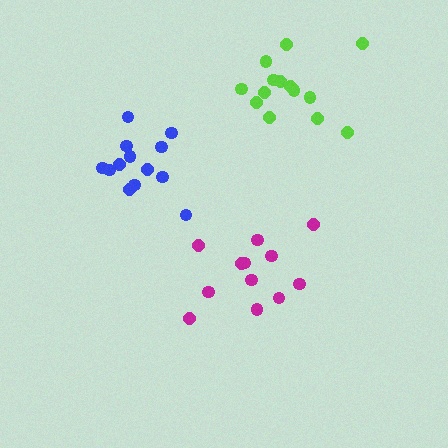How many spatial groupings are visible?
There are 3 spatial groupings.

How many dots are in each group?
Group 1: 12 dots, Group 2: 14 dots, Group 3: 13 dots (39 total).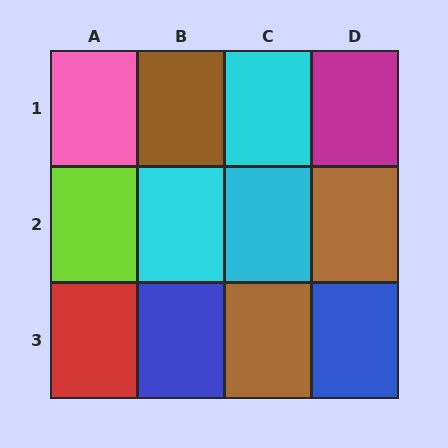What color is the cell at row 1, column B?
Brown.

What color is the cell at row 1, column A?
Pink.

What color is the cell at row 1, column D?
Magenta.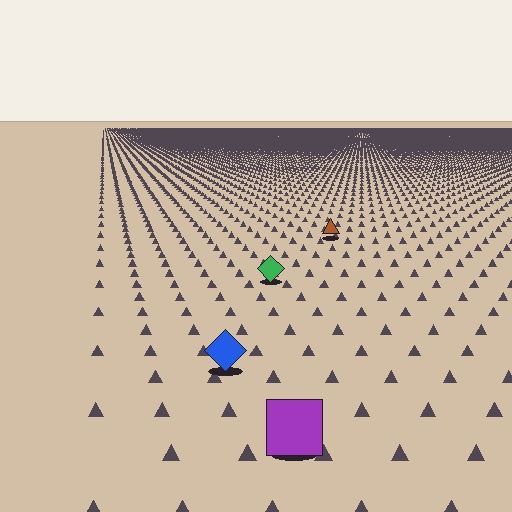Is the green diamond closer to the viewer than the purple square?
No. The purple square is closer — you can tell from the texture gradient: the ground texture is coarser near it.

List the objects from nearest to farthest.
From nearest to farthest: the purple square, the blue diamond, the green diamond, the brown triangle.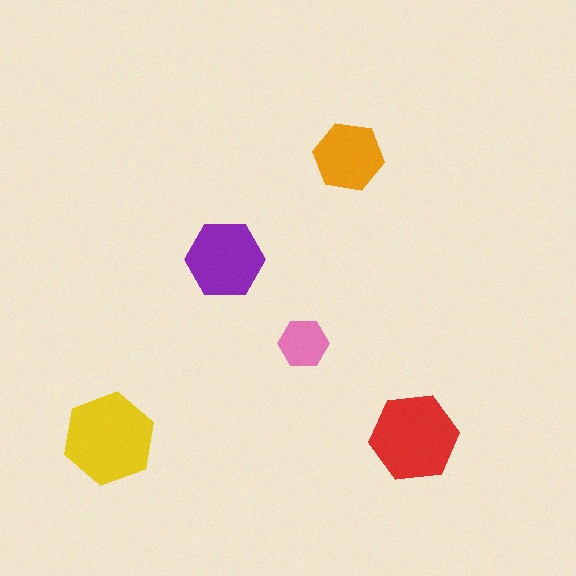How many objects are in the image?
There are 5 objects in the image.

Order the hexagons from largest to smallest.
the yellow one, the red one, the purple one, the orange one, the pink one.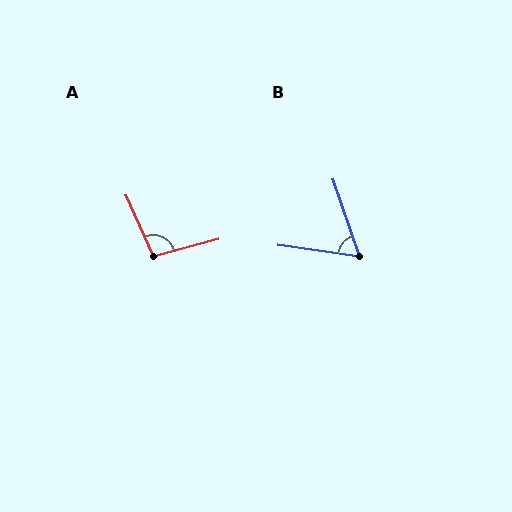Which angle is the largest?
A, at approximately 98 degrees.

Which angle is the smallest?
B, at approximately 63 degrees.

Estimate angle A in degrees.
Approximately 98 degrees.